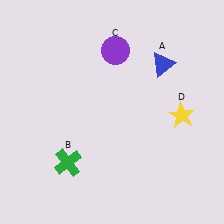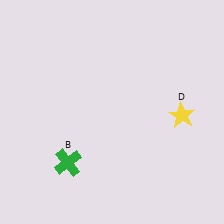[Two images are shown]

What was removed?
The blue triangle (A), the purple circle (C) were removed in Image 2.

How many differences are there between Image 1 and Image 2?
There are 2 differences between the two images.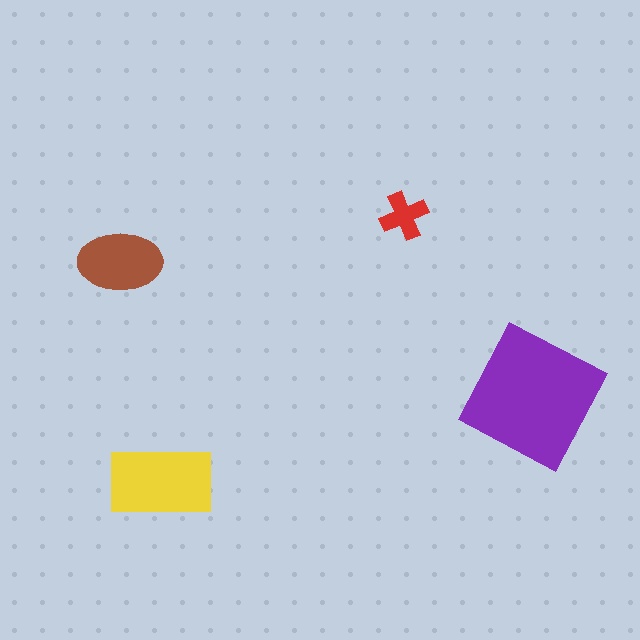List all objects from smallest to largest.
The red cross, the brown ellipse, the yellow rectangle, the purple square.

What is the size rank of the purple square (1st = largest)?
1st.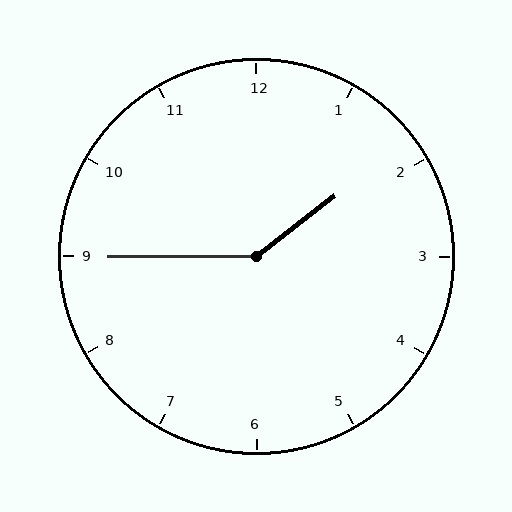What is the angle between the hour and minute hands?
Approximately 142 degrees.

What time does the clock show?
1:45.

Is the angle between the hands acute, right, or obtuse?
It is obtuse.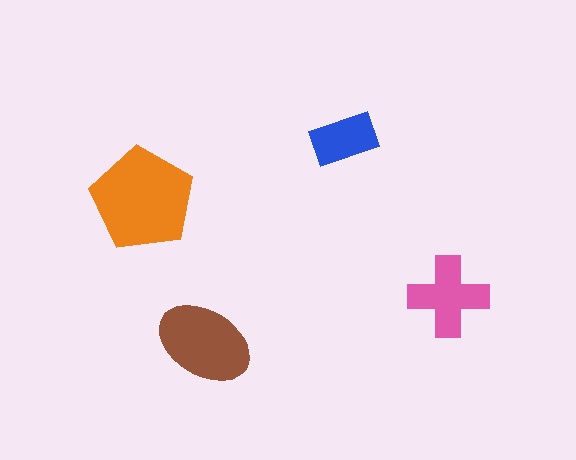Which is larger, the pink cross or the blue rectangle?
The pink cross.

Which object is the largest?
The orange pentagon.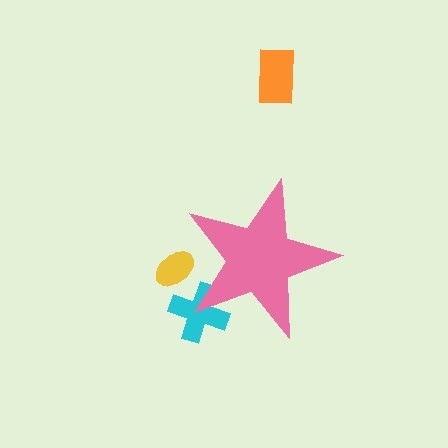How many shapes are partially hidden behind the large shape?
2 shapes are partially hidden.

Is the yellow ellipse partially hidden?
Yes, the yellow ellipse is partially hidden behind the pink star.